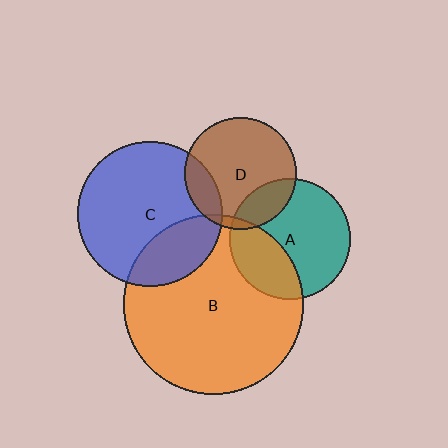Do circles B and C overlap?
Yes.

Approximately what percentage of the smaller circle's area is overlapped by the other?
Approximately 25%.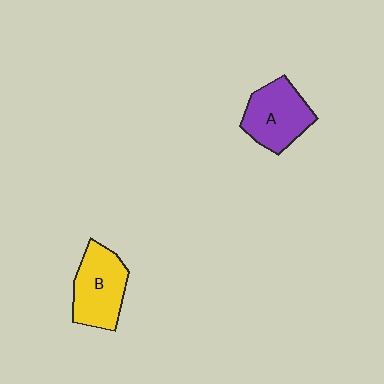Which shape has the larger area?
Shape B (yellow).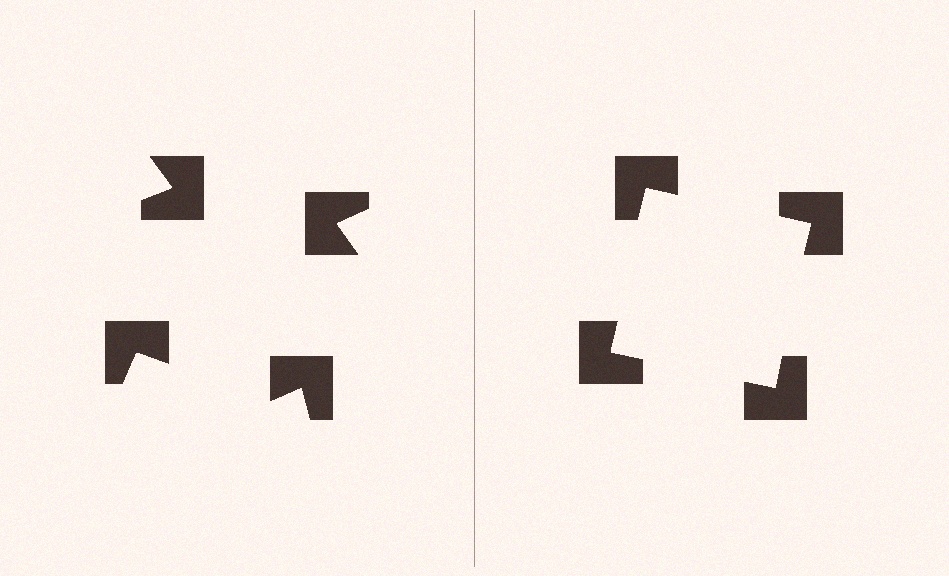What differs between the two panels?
The notched squares are positioned identically on both sides; only the wedge orientations differ. On the right they align to a square; on the left they are misaligned.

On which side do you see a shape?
An illusory square appears on the right side. On the left side the wedge cuts are rotated, so no coherent shape forms.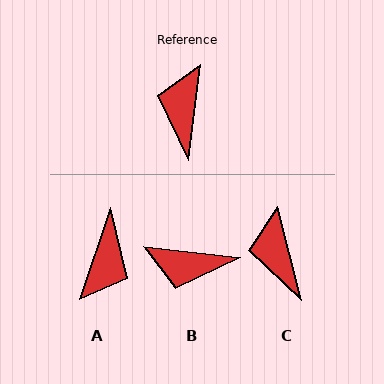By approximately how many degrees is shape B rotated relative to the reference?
Approximately 90 degrees counter-clockwise.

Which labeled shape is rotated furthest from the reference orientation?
A, about 168 degrees away.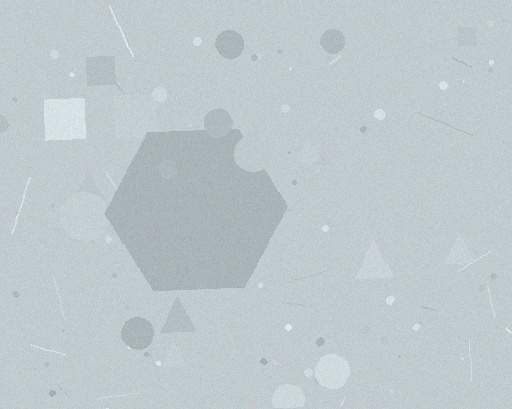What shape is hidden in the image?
A hexagon is hidden in the image.